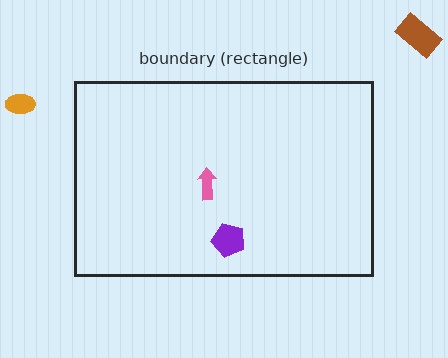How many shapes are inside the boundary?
2 inside, 2 outside.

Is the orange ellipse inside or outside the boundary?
Outside.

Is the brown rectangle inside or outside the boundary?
Outside.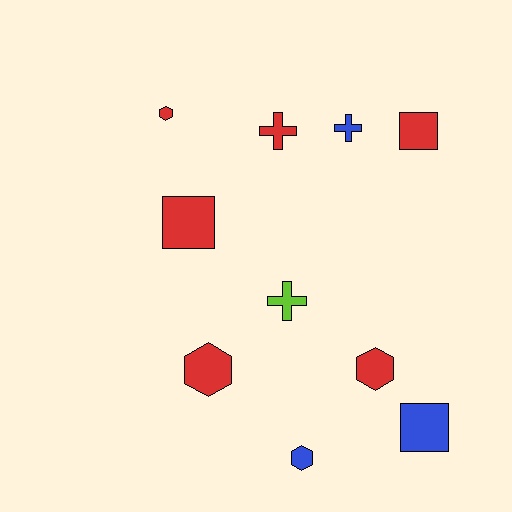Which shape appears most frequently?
Hexagon, with 4 objects.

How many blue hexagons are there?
There is 1 blue hexagon.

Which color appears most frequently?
Red, with 6 objects.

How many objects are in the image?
There are 10 objects.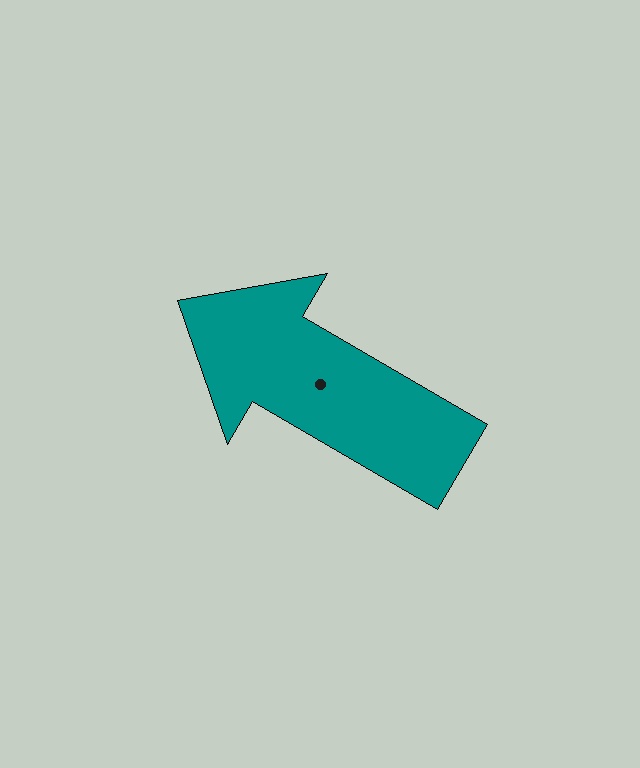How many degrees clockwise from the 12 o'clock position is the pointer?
Approximately 300 degrees.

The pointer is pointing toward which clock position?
Roughly 10 o'clock.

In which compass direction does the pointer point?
Northwest.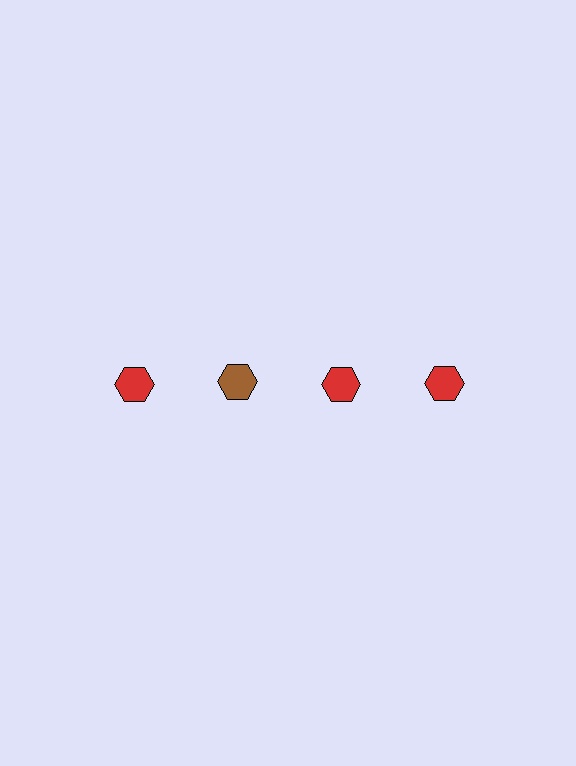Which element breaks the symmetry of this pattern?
The brown hexagon in the top row, second from left column breaks the symmetry. All other shapes are red hexagons.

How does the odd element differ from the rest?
It has a different color: brown instead of red.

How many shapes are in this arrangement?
There are 4 shapes arranged in a grid pattern.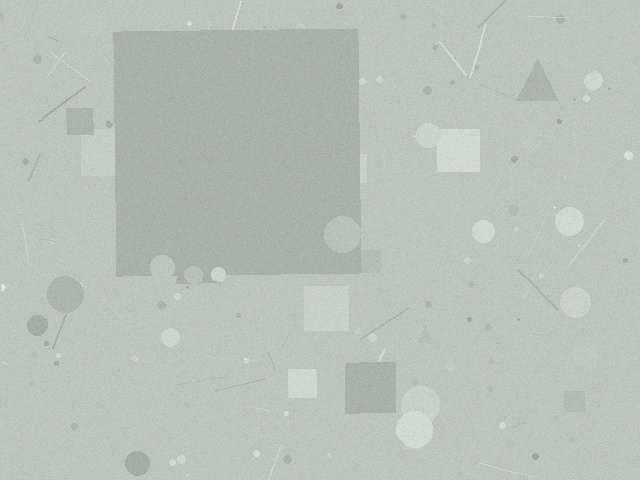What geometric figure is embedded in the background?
A square is embedded in the background.